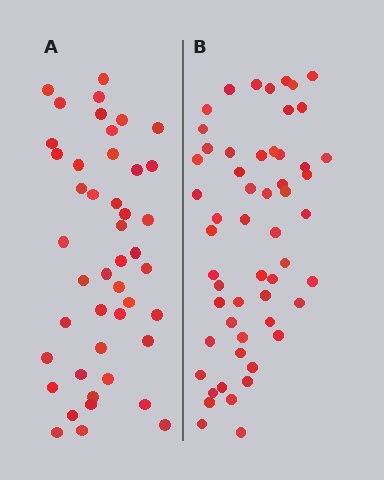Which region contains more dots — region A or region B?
Region B (the right region) has more dots.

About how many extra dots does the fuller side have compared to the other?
Region B has roughly 10 or so more dots than region A.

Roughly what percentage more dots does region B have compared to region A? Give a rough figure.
About 20% more.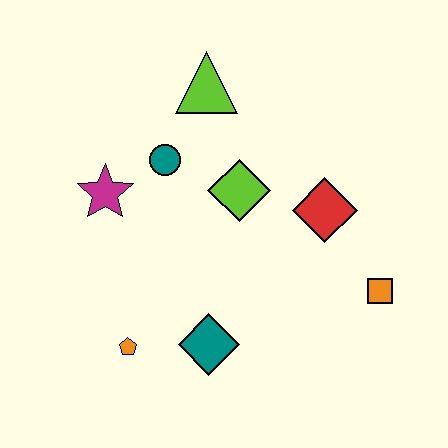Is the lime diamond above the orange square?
Yes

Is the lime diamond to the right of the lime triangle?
Yes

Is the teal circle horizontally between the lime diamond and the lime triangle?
No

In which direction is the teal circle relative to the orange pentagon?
The teal circle is above the orange pentagon.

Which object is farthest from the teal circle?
The orange square is farthest from the teal circle.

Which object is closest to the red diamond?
The lime diamond is closest to the red diamond.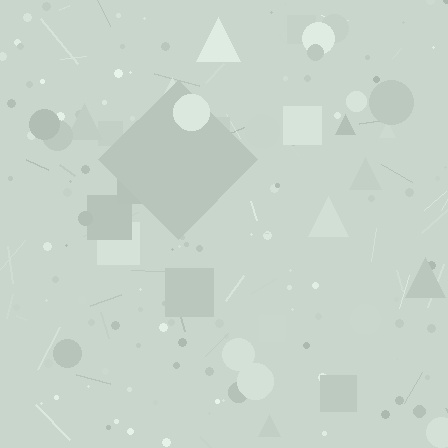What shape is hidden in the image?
A diamond is hidden in the image.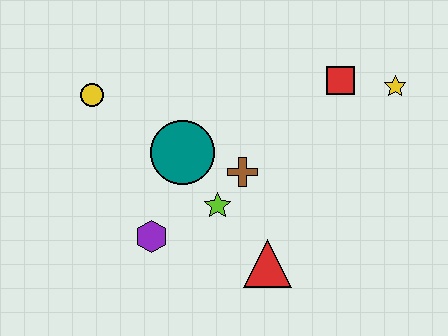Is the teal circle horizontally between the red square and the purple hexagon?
Yes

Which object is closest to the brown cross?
The lime star is closest to the brown cross.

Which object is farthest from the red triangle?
The yellow circle is farthest from the red triangle.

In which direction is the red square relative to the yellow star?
The red square is to the left of the yellow star.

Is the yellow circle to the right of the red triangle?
No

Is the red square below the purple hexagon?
No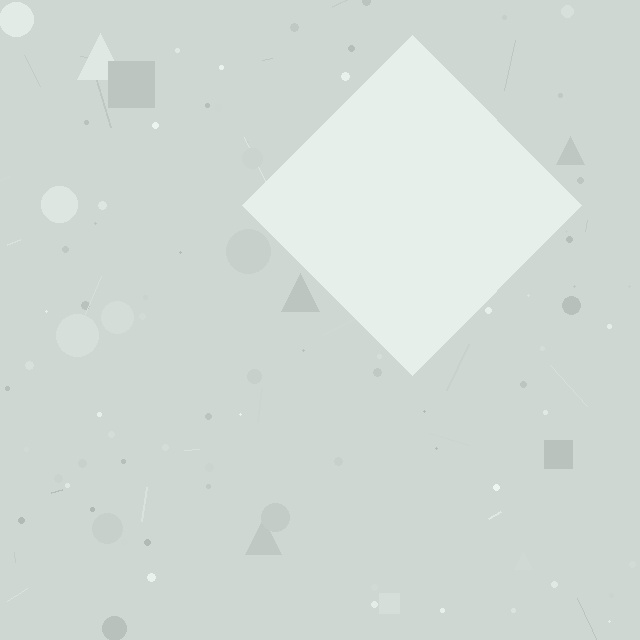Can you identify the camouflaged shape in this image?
The camouflaged shape is a diamond.